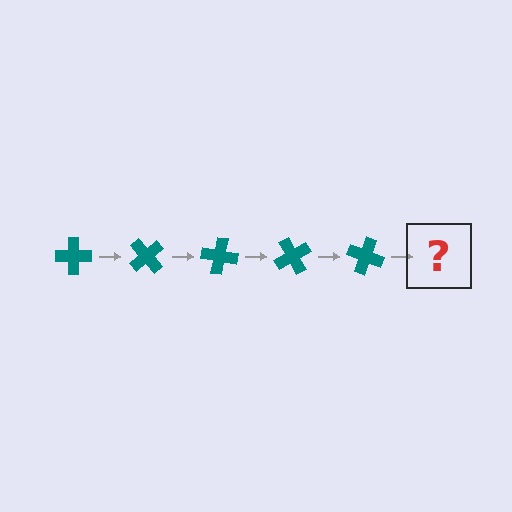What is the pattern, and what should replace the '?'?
The pattern is that the cross rotates 50 degrees each step. The '?' should be a teal cross rotated 250 degrees.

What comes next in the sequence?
The next element should be a teal cross rotated 250 degrees.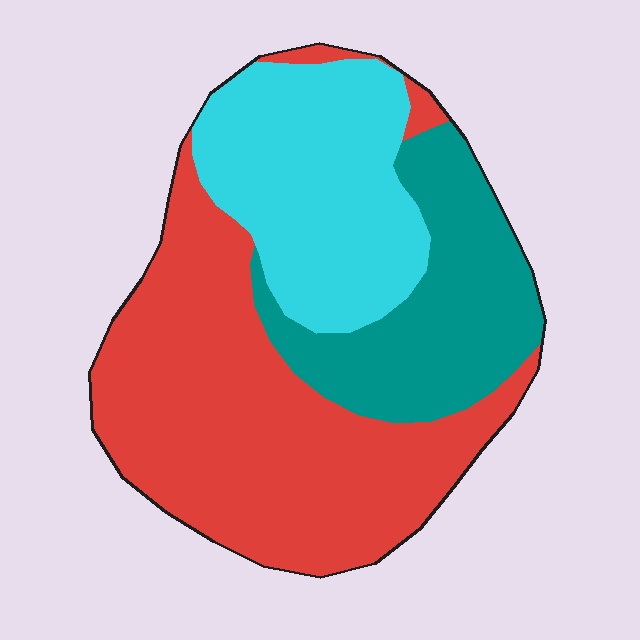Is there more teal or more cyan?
Cyan.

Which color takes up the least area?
Teal, at roughly 25%.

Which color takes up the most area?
Red, at roughly 50%.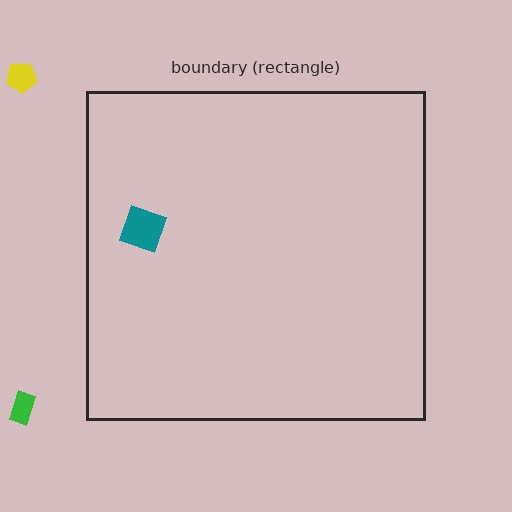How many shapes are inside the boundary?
1 inside, 2 outside.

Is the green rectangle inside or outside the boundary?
Outside.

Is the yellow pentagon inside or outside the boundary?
Outside.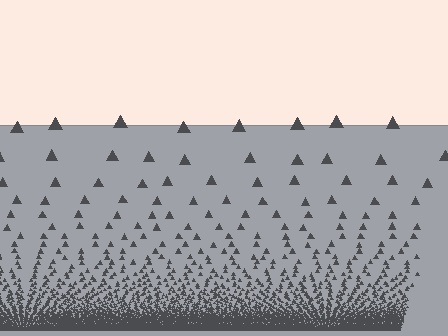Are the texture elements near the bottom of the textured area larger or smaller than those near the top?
Smaller. The gradient is inverted — elements near the bottom are smaller and denser.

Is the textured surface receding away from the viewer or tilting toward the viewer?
The surface appears to tilt toward the viewer. Texture elements get larger and sparser toward the top.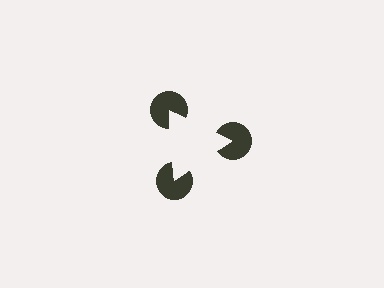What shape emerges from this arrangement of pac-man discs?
An illusory triangle — its edges are inferred from the aligned wedge cuts in the pac-man discs, not physically drawn.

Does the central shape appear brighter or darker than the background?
It typically appears slightly brighter than the background, even though no actual brightness change is drawn.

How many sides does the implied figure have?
3 sides.